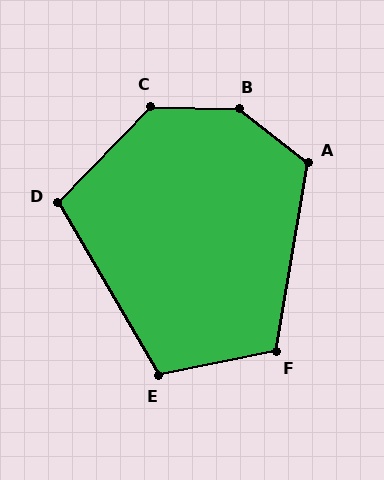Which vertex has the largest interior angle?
B, at approximately 143 degrees.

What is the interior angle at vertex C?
Approximately 133 degrees (obtuse).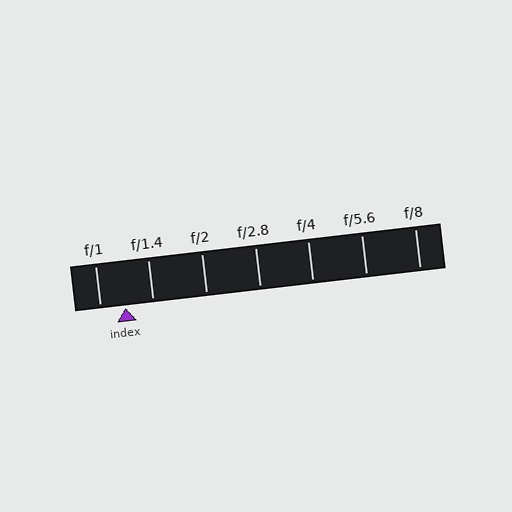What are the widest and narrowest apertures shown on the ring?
The widest aperture shown is f/1 and the narrowest is f/8.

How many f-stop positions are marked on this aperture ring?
There are 7 f-stop positions marked.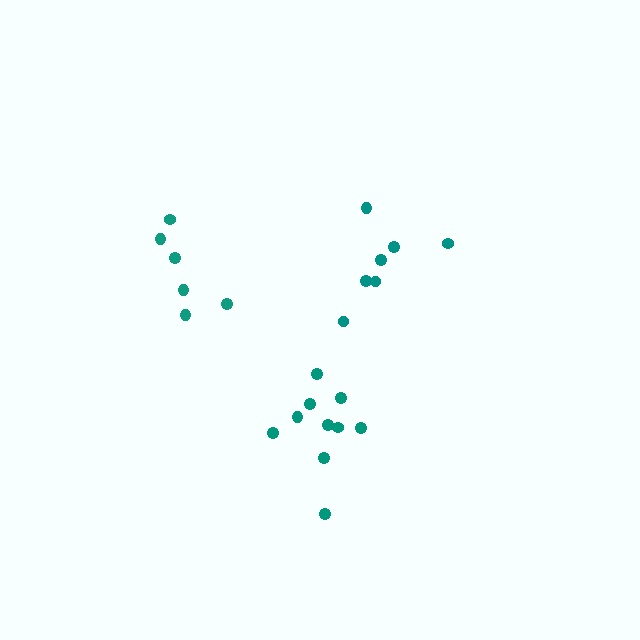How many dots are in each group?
Group 1: 6 dots, Group 2: 7 dots, Group 3: 10 dots (23 total).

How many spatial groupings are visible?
There are 3 spatial groupings.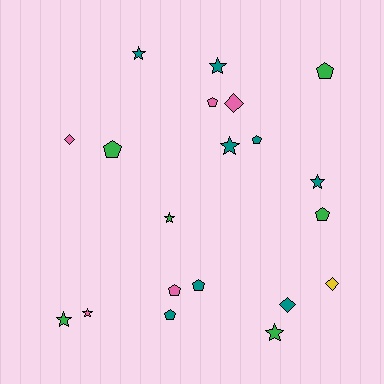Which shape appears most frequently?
Star, with 8 objects.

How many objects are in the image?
There are 20 objects.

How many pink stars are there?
There is 1 pink star.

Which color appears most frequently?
Teal, with 8 objects.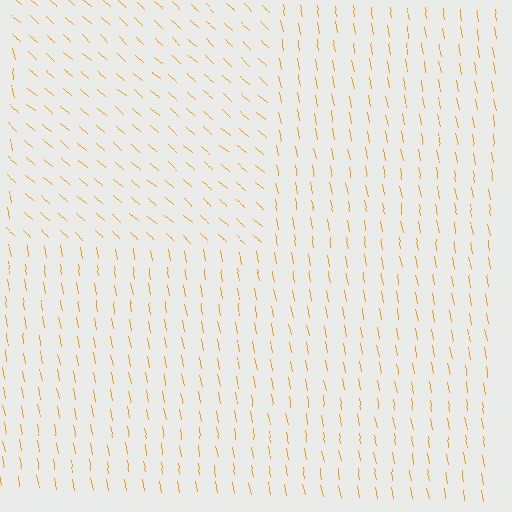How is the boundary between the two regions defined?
The boundary is defined purely by a change in line orientation (approximately 38 degrees difference). All lines are the same color and thickness.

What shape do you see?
I see a rectangle.